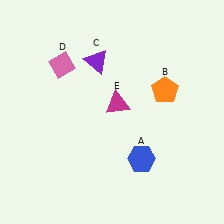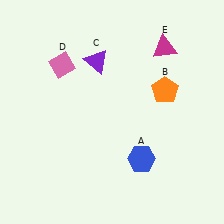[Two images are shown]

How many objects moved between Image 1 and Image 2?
1 object moved between the two images.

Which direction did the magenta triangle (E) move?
The magenta triangle (E) moved up.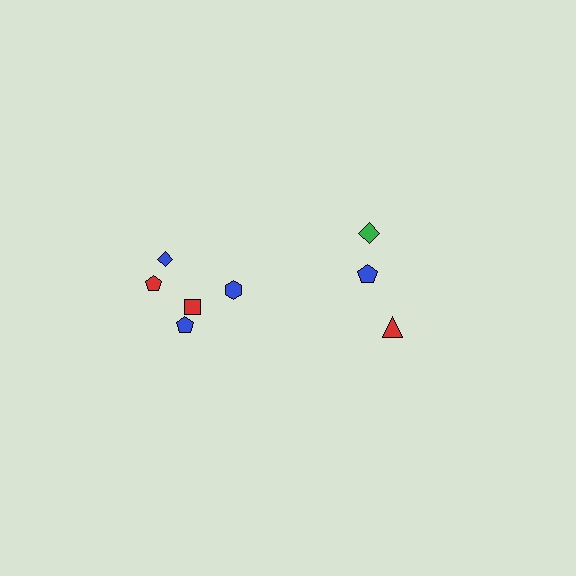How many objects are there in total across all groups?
There are 8 objects.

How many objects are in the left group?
There are 5 objects.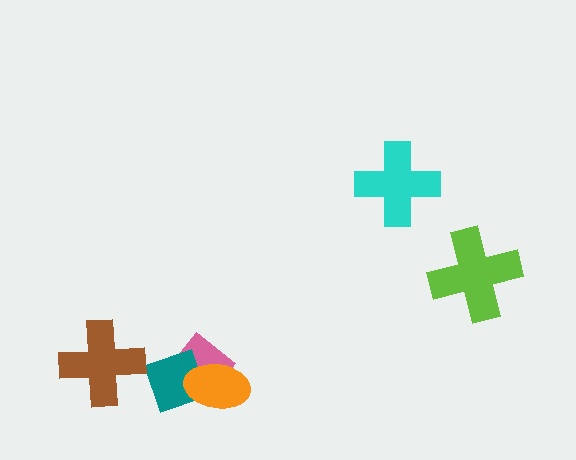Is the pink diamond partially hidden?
Yes, it is partially covered by another shape.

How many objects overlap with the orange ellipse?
2 objects overlap with the orange ellipse.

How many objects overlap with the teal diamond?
2 objects overlap with the teal diamond.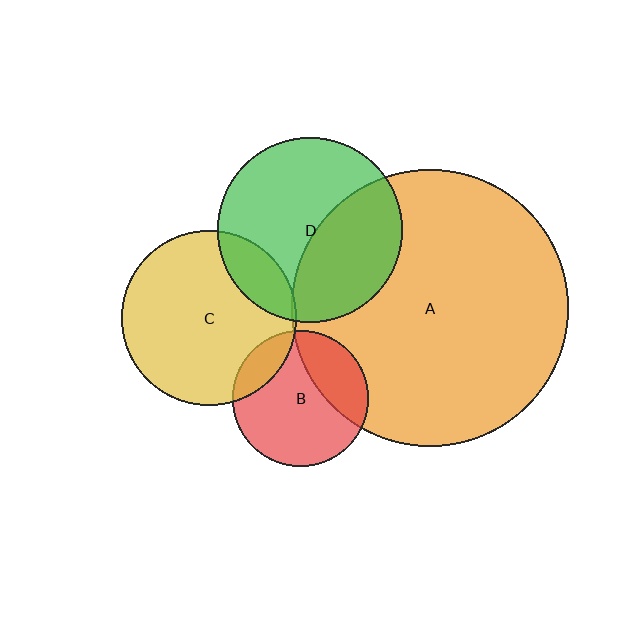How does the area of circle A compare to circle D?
Approximately 2.2 times.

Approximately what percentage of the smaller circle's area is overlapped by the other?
Approximately 5%.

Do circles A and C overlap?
Yes.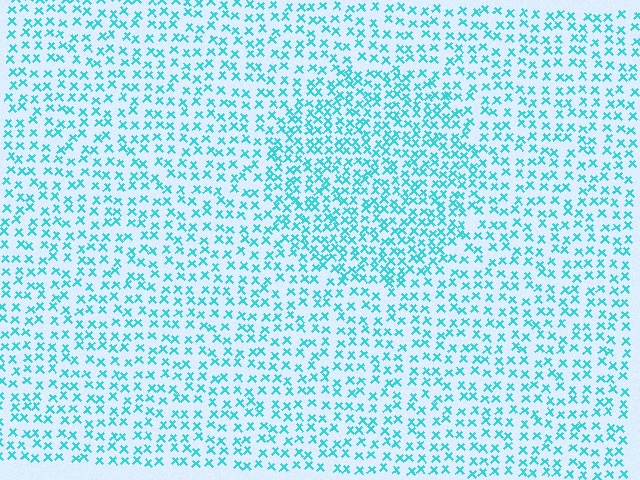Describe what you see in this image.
The image contains small cyan elements arranged at two different densities. A circle-shaped region is visible where the elements are more densely packed than the surrounding area.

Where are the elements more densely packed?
The elements are more densely packed inside the circle boundary.